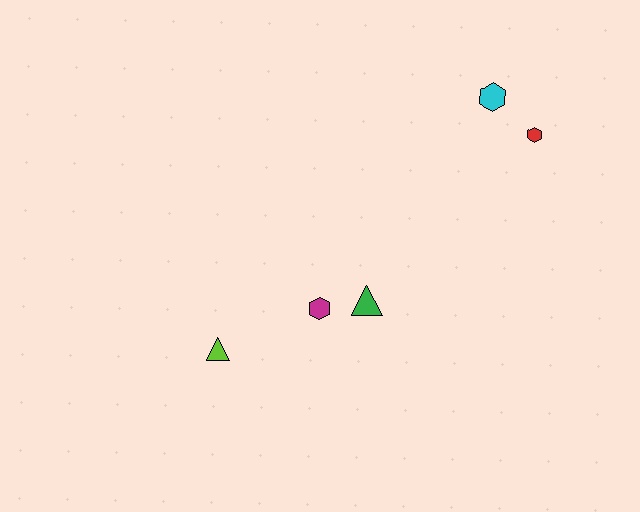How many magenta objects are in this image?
There is 1 magenta object.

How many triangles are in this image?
There are 2 triangles.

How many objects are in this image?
There are 5 objects.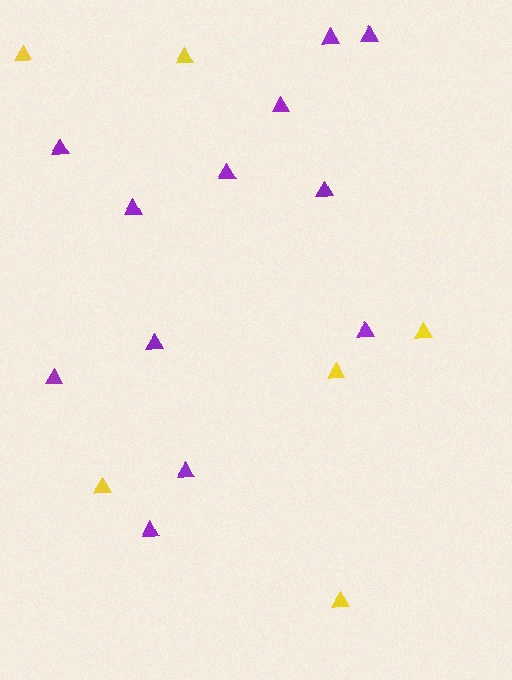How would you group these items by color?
There are 2 groups: one group of yellow triangles (6) and one group of purple triangles (12).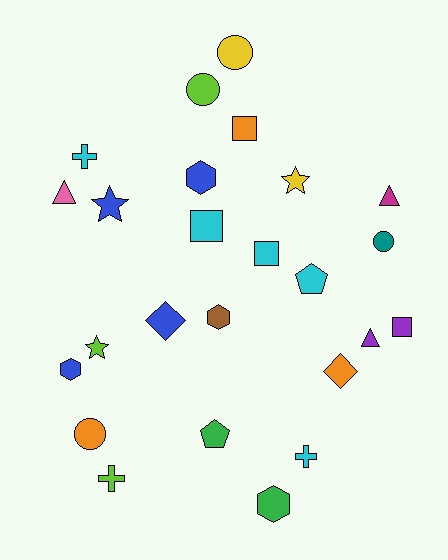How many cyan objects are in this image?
There are 5 cyan objects.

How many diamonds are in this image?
There are 2 diamonds.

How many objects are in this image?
There are 25 objects.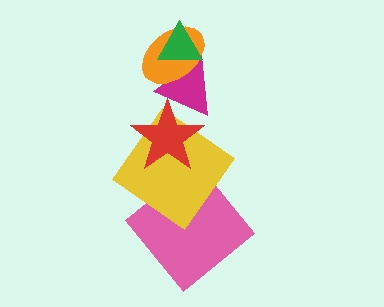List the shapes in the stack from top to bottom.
From top to bottom: the green triangle, the orange ellipse, the magenta triangle, the red star, the yellow diamond, the pink diamond.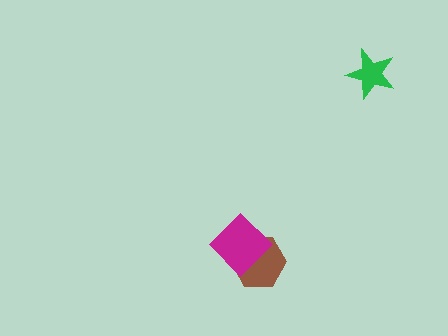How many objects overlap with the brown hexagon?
1 object overlaps with the brown hexagon.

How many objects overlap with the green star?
0 objects overlap with the green star.